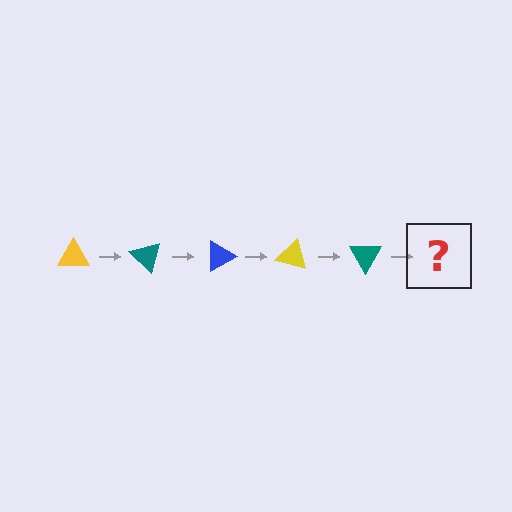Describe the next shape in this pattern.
It should be a blue triangle, rotated 225 degrees from the start.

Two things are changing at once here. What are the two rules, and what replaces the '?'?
The two rules are that it rotates 45 degrees each step and the color cycles through yellow, teal, and blue. The '?' should be a blue triangle, rotated 225 degrees from the start.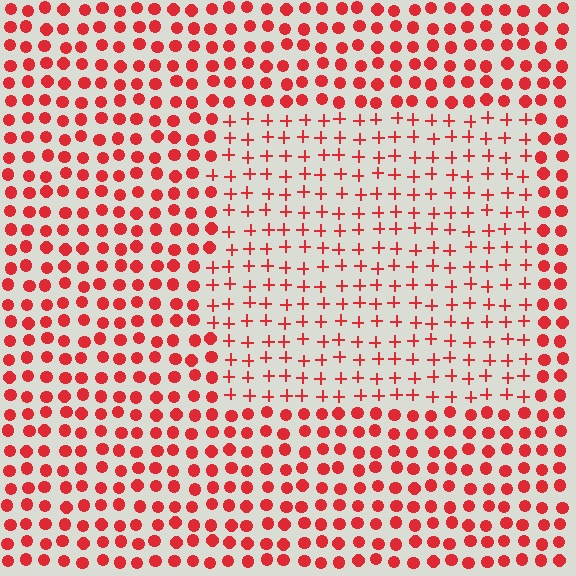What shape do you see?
I see a rectangle.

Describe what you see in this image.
The image is filled with small red elements arranged in a uniform grid. A rectangle-shaped region contains plus signs, while the surrounding area contains circles. The boundary is defined purely by the change in element shape.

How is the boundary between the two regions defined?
The boundary is defined by a change in element shape: plus signs inside vs. circles outside. All elements share the same color and spacing.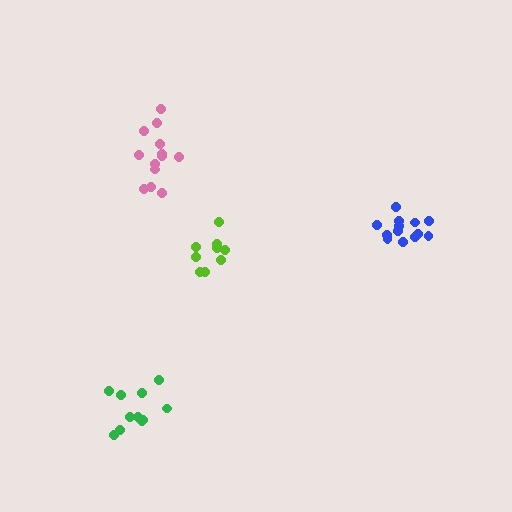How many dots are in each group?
Group 1: 9 dots, Group 2: 11 dots, Group 3: 13 dots, Group 4: 13 dots (46 total).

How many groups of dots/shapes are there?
There are 4 groups.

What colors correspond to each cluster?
The clusters are colored: lime, green, pink, blue.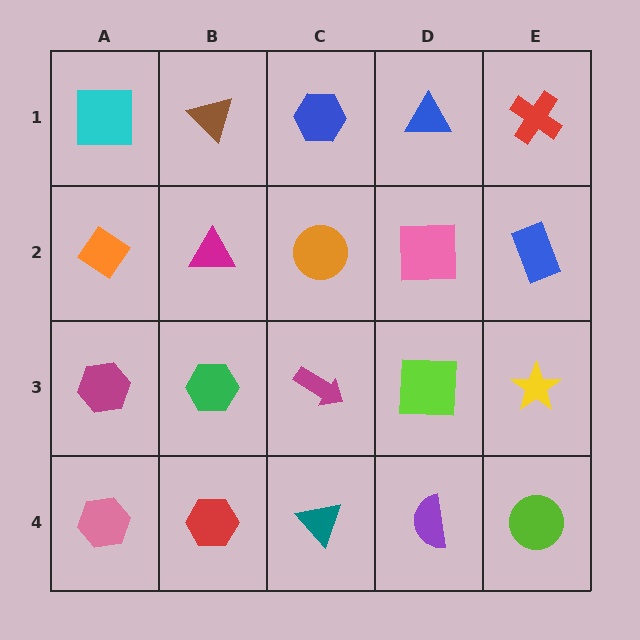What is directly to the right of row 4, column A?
A red hexagon.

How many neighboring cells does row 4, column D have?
3.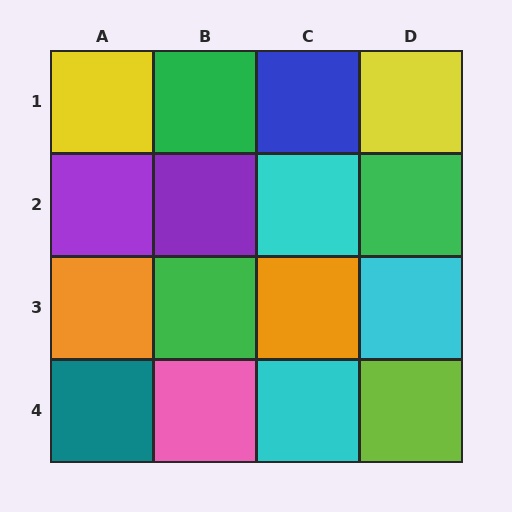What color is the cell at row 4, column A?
Teal.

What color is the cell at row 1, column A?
Yellow.